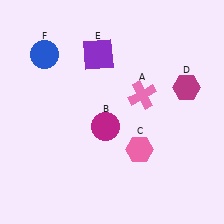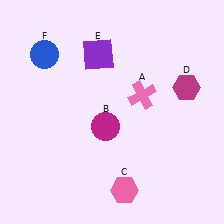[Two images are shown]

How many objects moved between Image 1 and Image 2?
1 object moved between the two images.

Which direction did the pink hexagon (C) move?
The pink hexagon (C) moved down.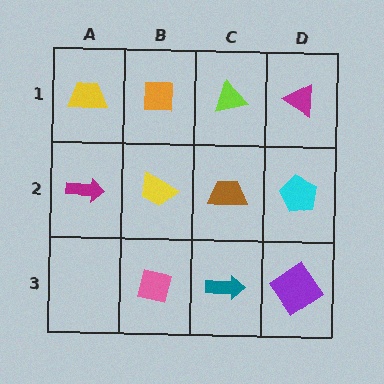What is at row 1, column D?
A magenta triangle.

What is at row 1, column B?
An orange square.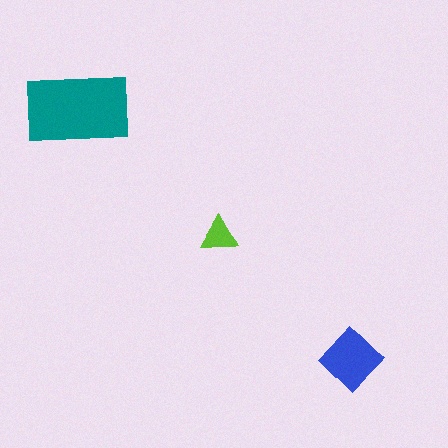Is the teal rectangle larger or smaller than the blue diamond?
Larger.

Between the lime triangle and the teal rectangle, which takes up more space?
The teal rectangle.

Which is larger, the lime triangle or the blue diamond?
The blue diamond.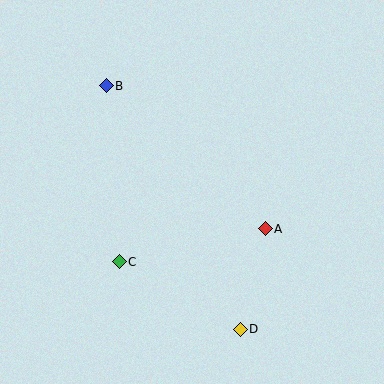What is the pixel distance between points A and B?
The distance between A and B is 213 pixels.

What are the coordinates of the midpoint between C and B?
The midpoint between C and B is at (113, 174).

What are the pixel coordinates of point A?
Point A is at (265, 229).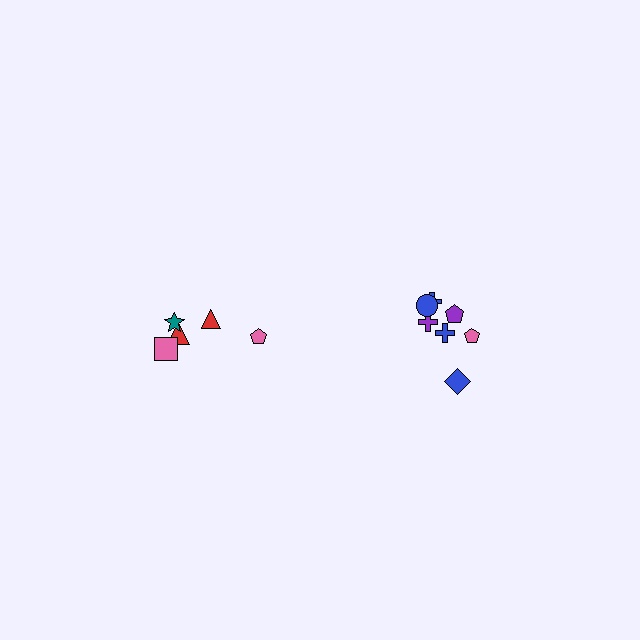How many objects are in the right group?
There are 7 objects.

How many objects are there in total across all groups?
There are 12 objects.